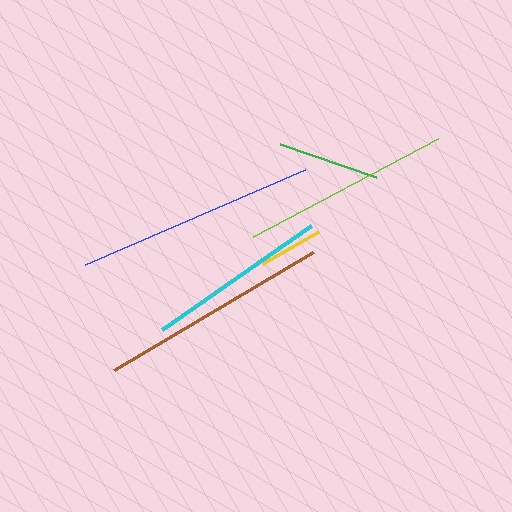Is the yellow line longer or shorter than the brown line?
The brown line is longer than the yellow line.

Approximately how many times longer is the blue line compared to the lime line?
The blue line is approximately 1.1 times the length of the lime line.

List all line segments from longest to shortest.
From longest to shortest: blue, brown, lime, cyan, green, yellow.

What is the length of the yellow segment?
The yellow segment is approximately 64 pixels long.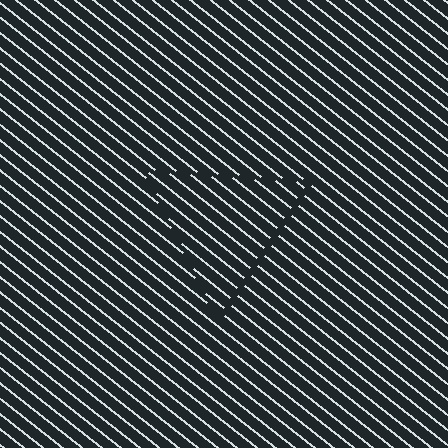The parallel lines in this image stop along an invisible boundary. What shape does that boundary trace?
An illusory triangle. The interior of the shape contains the same grating, shifted by half a period — the contour is defined by the phase discontinuity where line-ends from the inner and outer gratings abut.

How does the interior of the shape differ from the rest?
The interior of the shape contains the same grating, shifted by half a period — the contour is defined by the phase discontinuity where line-ends from the inner and outer gratings abut.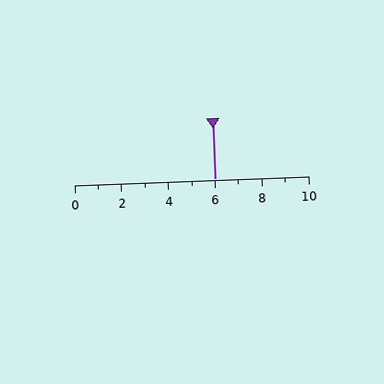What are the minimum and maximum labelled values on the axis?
The axis runs from 0 to 10.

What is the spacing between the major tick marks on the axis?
The major ticks are spaced 2 apart.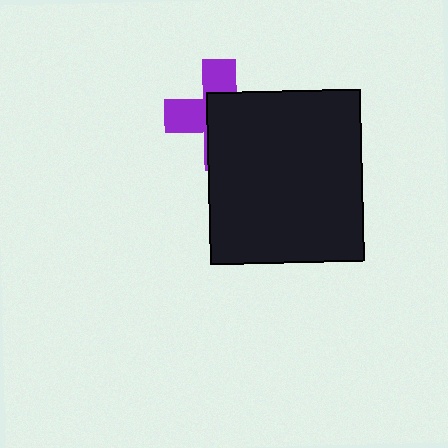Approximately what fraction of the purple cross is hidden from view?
Roughly 58% of the purple cross is hidden behind the black rectangle.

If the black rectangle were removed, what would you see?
You would see the complete purple cross.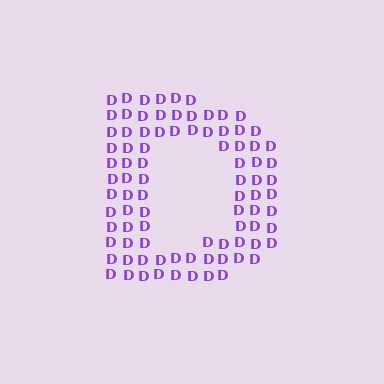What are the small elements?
The small elements are letter D's.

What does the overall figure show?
The overall figure shows the letter D.